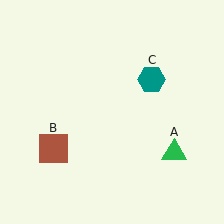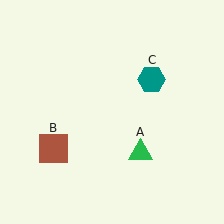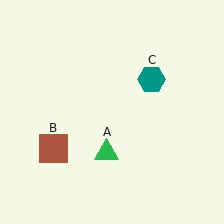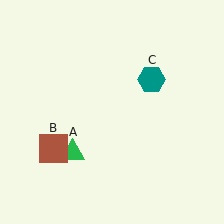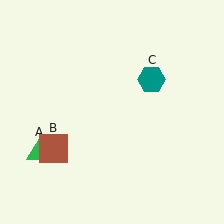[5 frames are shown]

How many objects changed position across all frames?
1 object changed position: green triangle (object A).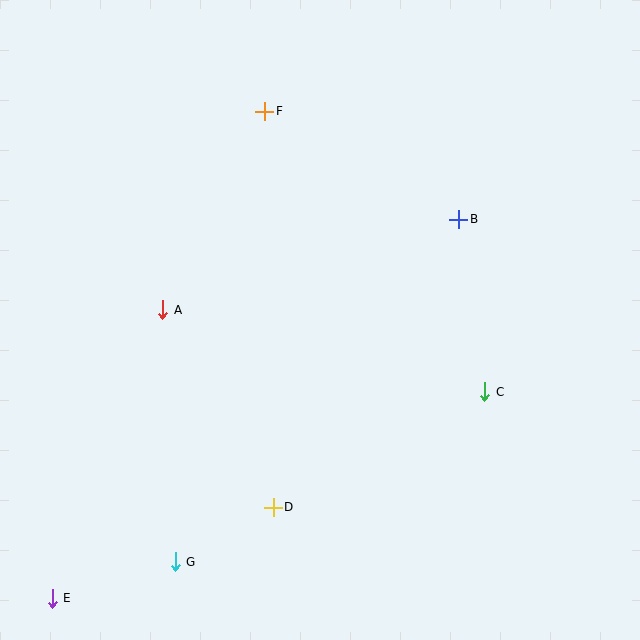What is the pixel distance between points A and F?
The distance between A and F is 223 pixels.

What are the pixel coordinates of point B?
Point B is at (459, 219).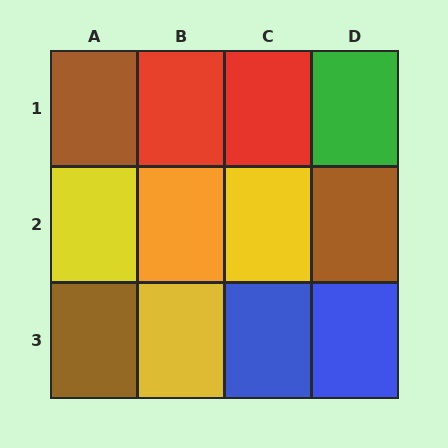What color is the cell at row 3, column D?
Blue.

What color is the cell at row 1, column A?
Brown.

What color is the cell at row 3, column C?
Blue.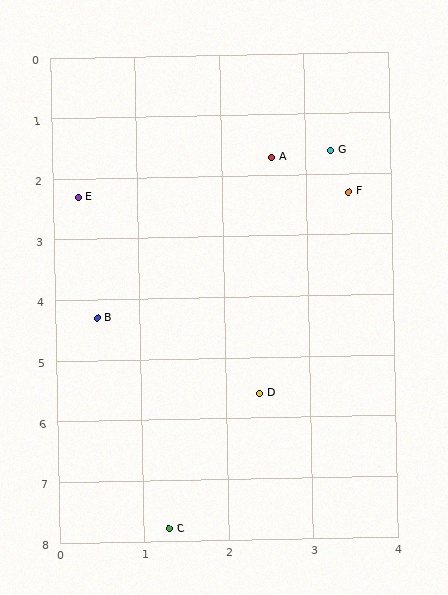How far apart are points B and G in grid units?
Points B and G are about 3.9 grid units apart.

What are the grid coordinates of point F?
Point F is at approximately (3.5, 2.3).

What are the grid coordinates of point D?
Point D is at approximately (2.4, 5.6).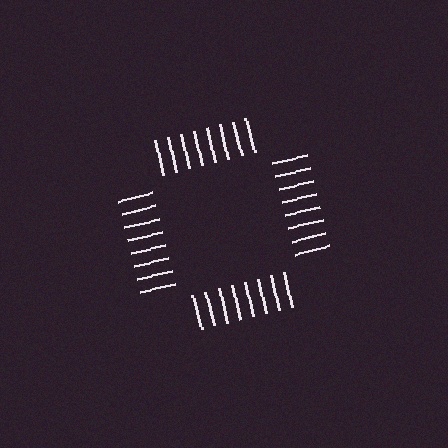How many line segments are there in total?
32 — 8 along each of the 4 edges.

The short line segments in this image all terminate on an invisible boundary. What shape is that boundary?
An illusory square — the line segments terminate on its edges but no continuous stroke is drawn.